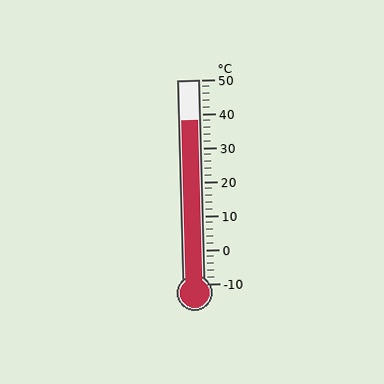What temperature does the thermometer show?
The thermometer shows approximately 38°C.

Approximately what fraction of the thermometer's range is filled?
The thermometer is filled to approximately 80% of its range.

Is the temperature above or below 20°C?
The temperature is above 20°C.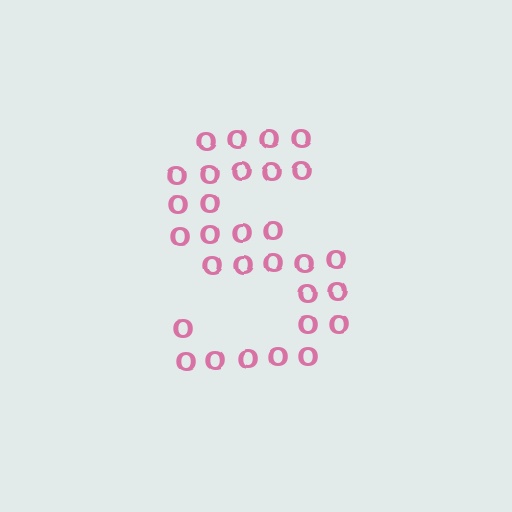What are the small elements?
The small elements are letter O's.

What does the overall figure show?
The overall figure shows the letter S.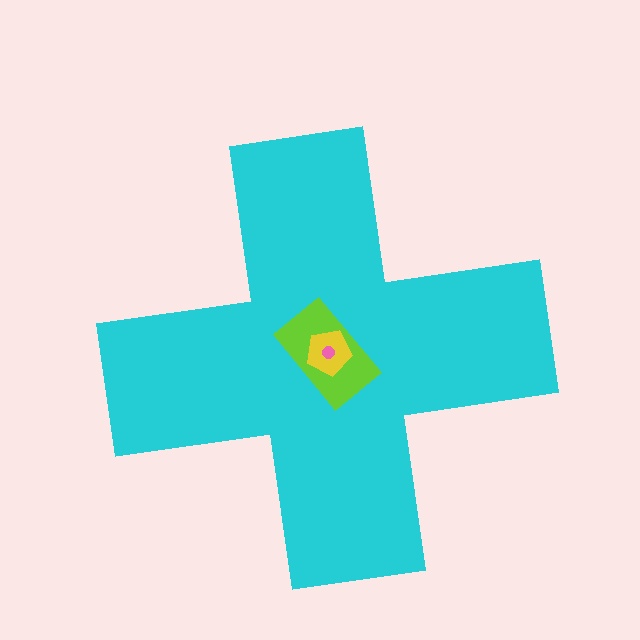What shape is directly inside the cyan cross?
The lime rectangle.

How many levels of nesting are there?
4.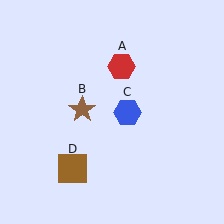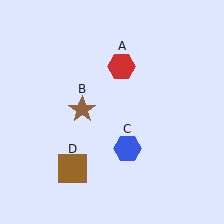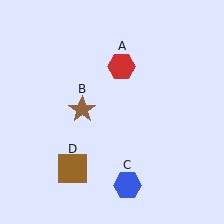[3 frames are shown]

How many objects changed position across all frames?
1 object changed position: blue hexagon (object C).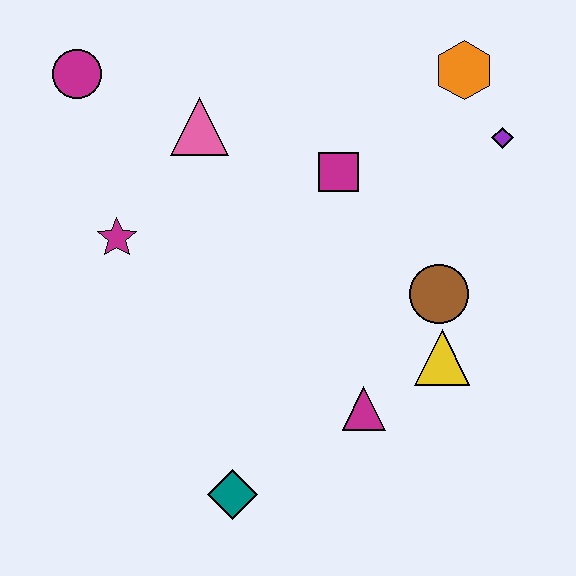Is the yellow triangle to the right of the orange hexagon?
No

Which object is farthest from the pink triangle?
The teal diamond is farthest from the pink triangle.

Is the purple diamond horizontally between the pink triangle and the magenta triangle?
No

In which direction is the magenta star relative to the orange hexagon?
The magenta star is to the left of the orange hexagon.